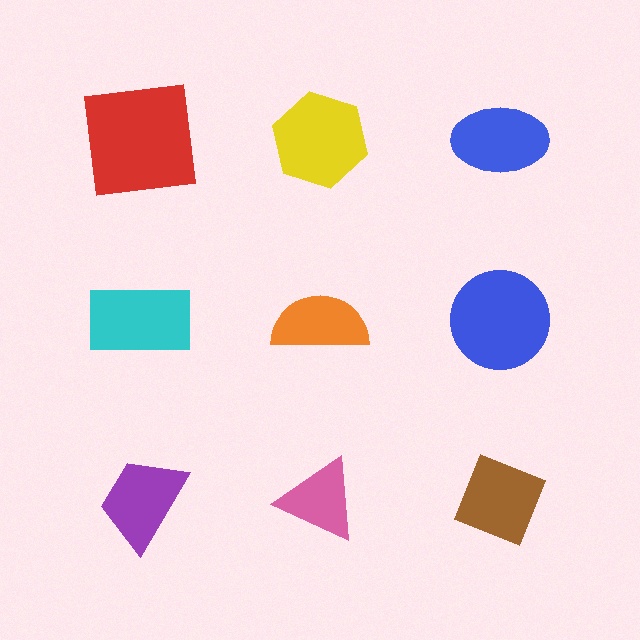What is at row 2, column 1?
A cyan rectangle.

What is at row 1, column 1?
A red square.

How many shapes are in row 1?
3 shapes.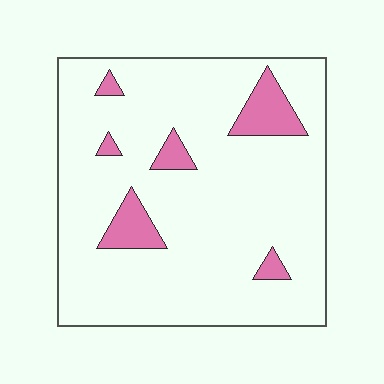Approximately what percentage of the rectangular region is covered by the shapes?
Approximately 10%.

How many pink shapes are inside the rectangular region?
6.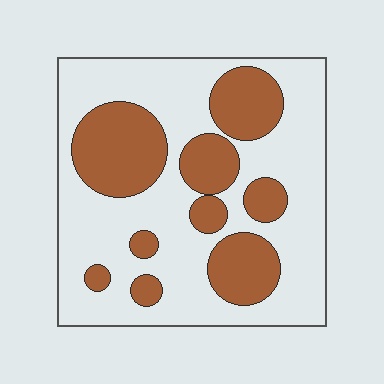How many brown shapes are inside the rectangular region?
9.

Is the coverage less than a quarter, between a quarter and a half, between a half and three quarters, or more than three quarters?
Between a quarter and a half.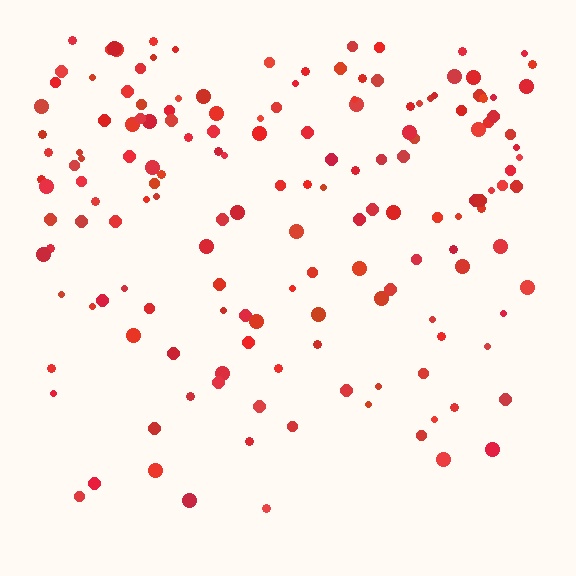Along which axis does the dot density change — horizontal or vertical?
Vertical.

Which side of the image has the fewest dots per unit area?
The bottom.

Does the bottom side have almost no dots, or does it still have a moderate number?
Still a moderate number, just noticeably fewer than the top.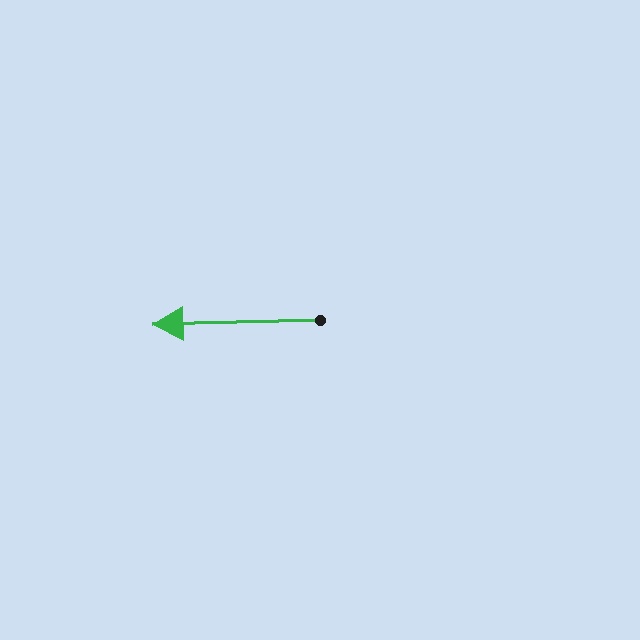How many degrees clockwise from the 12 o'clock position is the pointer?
Approximately 268 degrees.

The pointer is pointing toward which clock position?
Roughly 9 o'clock.